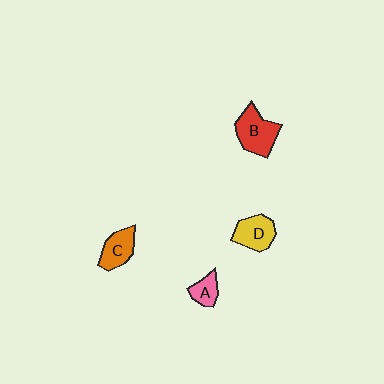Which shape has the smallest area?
Shape A (pink).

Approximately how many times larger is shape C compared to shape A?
Approximately 1.5 times.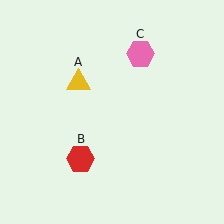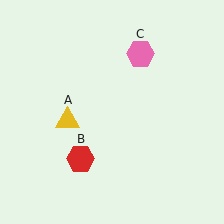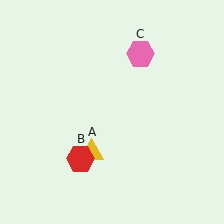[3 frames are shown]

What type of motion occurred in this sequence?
The yellow triangle (object A) rotated counterclockwise around the center of the scene.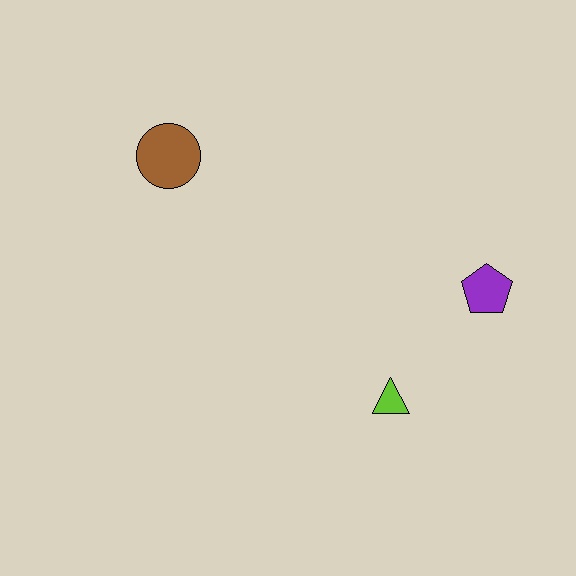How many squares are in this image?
There are no squares.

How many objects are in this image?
There are 3 objects.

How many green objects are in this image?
There are no green objects.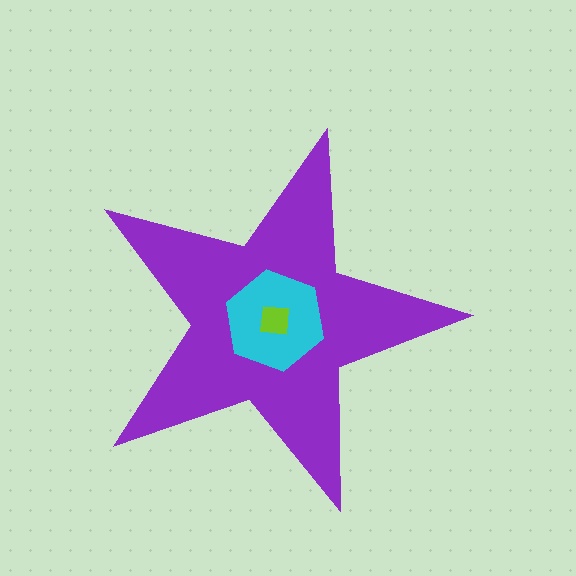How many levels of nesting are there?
3.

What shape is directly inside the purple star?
The cyan hexagon.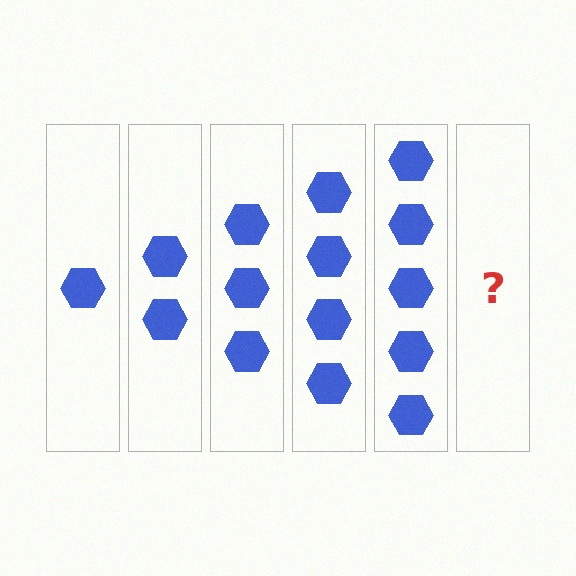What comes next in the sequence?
The next element should be 6 hexagons.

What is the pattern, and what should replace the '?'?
The pattern is that each step adds one more hexagon. The '?' should be 6 hexagons.